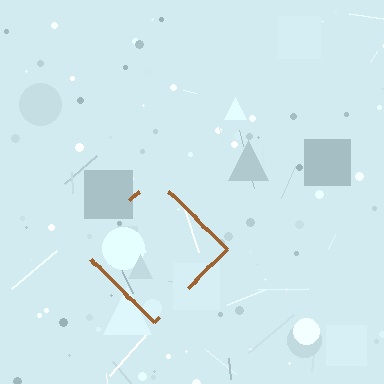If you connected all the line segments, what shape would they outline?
They would outline a diamond.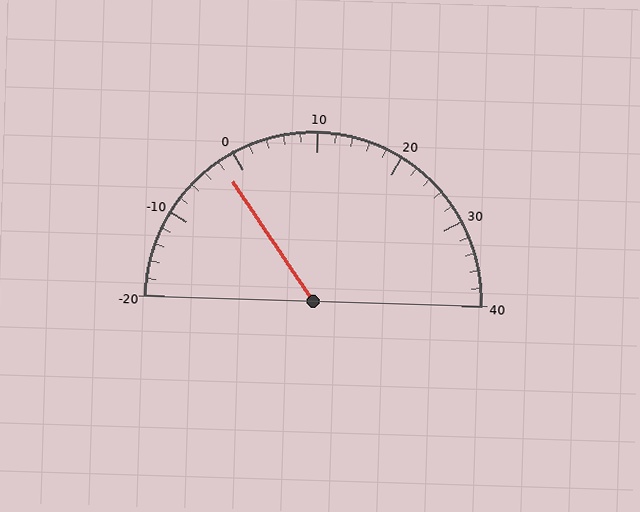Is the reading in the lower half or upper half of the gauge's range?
The reading is in the lower half of the range (-20 to 40).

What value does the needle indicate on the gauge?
The needle indicates approximately -2.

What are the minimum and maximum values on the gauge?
The gauge ranges from -20 to 40.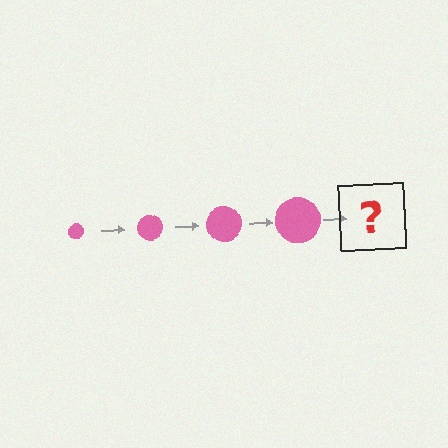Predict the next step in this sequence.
The next step is a pink circle, larger than the previous one.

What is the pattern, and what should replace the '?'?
The pattern is that the circle gets progressively larger each step. The '?' should be a pink circle, larger than the previous one.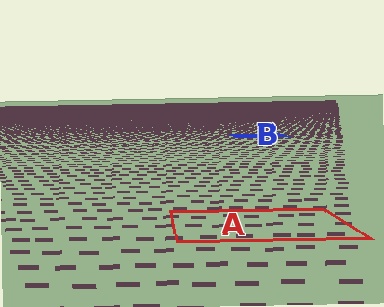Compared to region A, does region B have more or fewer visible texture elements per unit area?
Region B has more texture elements per unit area — they are packed more densely because it is farther away.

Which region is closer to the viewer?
Region A is closer. The texture elements there are larger and more spread out.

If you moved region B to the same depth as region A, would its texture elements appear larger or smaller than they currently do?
They would appear larger. At a closer depth, the same texture elements are projected at a bigger on-screen size.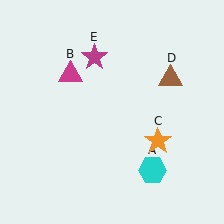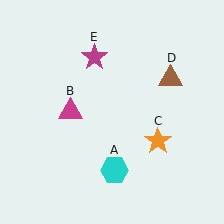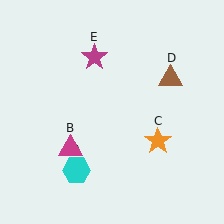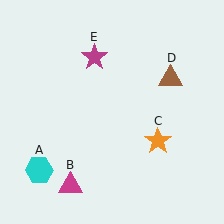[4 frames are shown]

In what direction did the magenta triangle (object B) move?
The magenta triangle (object B) moved down.